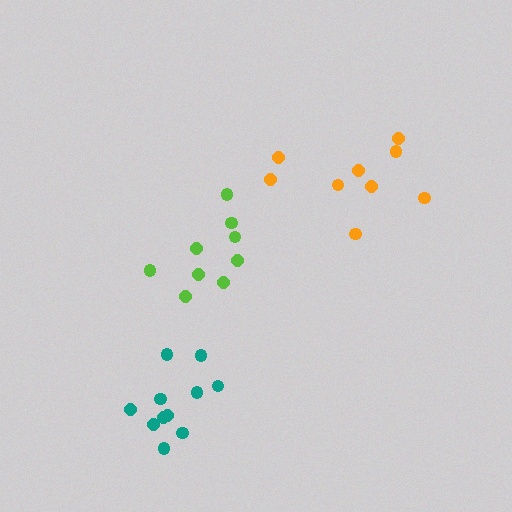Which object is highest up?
The orange cluster is topmost.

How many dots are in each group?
Group 1: 11 dots, Group 2: 9 dots, Group 3: 9 dots (29 total).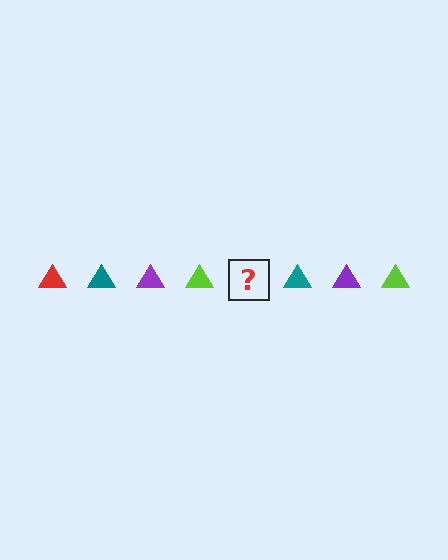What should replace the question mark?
The question mark should be replaced with a red triangle.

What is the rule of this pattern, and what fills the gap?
The rule is that the pattern cycles through red, teal, purple, lime triangles. The gap should be filled with a red triangle.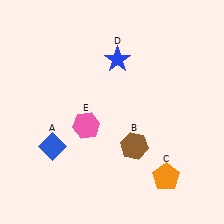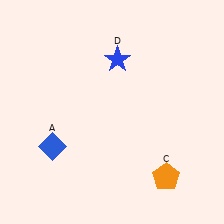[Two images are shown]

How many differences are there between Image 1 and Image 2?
There are 2 differences between the two images.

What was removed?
The pink hexagon (E), the brown hexagon (B) were removed in Image 2.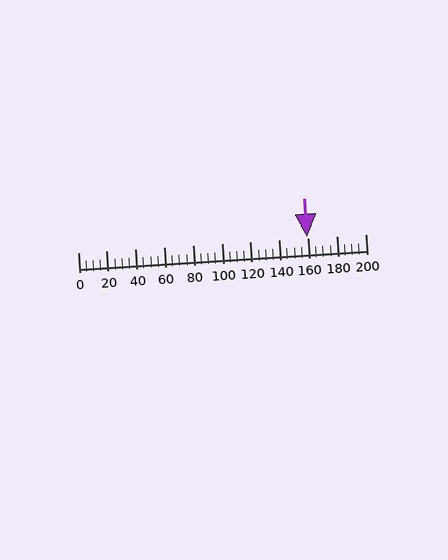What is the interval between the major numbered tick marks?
The major tick marks are spaced 20 units apart.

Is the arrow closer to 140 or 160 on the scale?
The arrow is closer to 160.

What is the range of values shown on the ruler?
The ruler shows values from 0 to 200.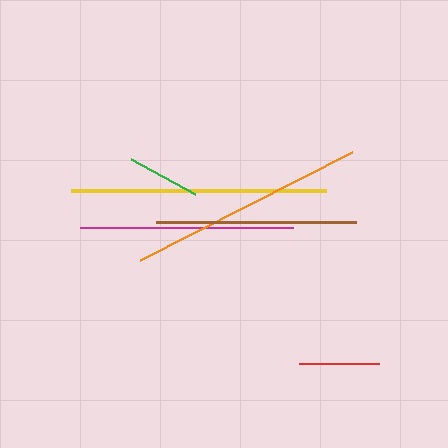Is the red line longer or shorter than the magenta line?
The magenta line is longer than the red line.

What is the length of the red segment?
The red segment is approximately 80 pixels long.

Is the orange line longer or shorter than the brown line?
The orange line is longer than the brown line.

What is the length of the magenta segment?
The magenta segment is approximately 213 pixels long.